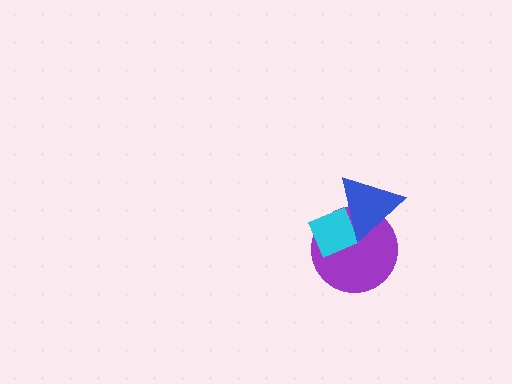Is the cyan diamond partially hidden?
Yes, it is partially covered by another shape.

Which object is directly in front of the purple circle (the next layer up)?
The cyan diamond is directly in front of the purple circle.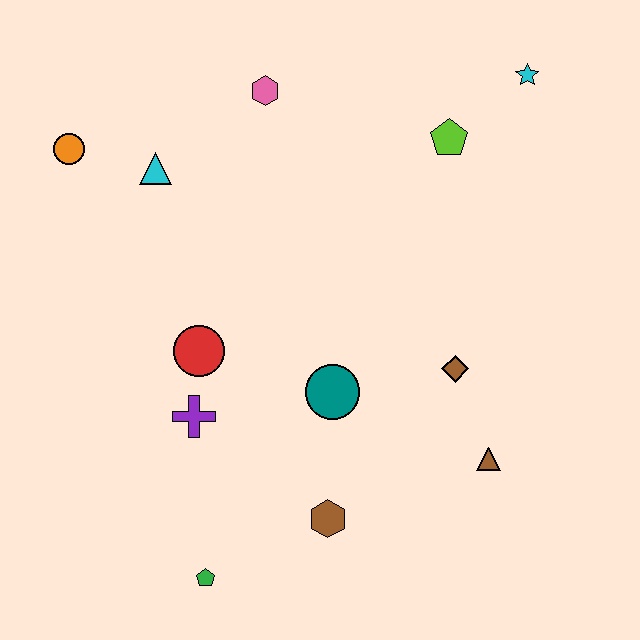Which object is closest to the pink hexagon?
The cyan triangle is closest to the pink hexagon.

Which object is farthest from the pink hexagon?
The green pentagon is farthest from the pink hexagon.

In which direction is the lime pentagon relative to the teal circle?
The lime pentagon is above the teal circle.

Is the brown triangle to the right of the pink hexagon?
Yes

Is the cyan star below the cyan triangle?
No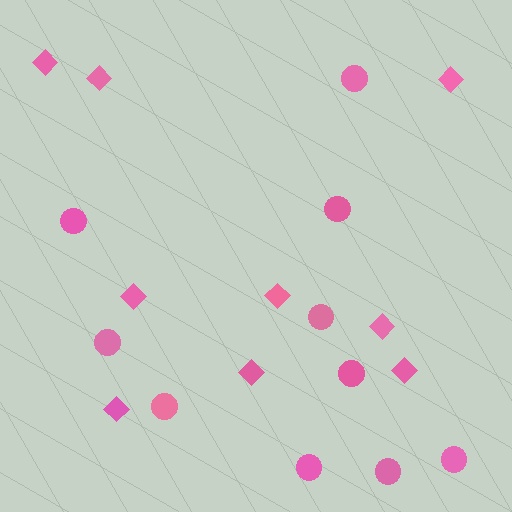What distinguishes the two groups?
There are 2 groups: one group of diamonds (9) and one group of circles (10).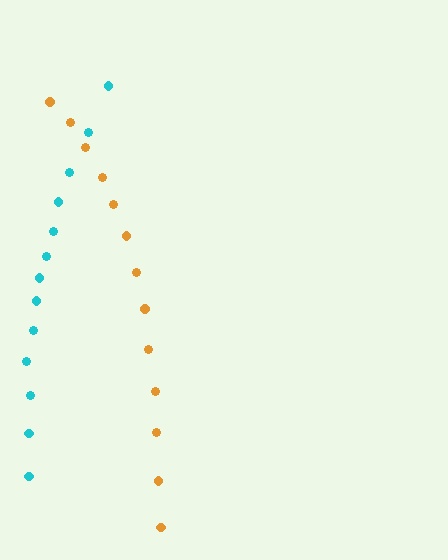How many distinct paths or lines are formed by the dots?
There are 2 distinct paths.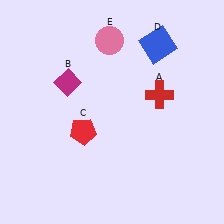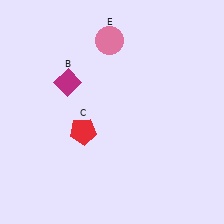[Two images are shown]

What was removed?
The red cross (A), the blue square (D) were removed in Image 2.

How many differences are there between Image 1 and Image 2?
There are 2 differences between the two images.